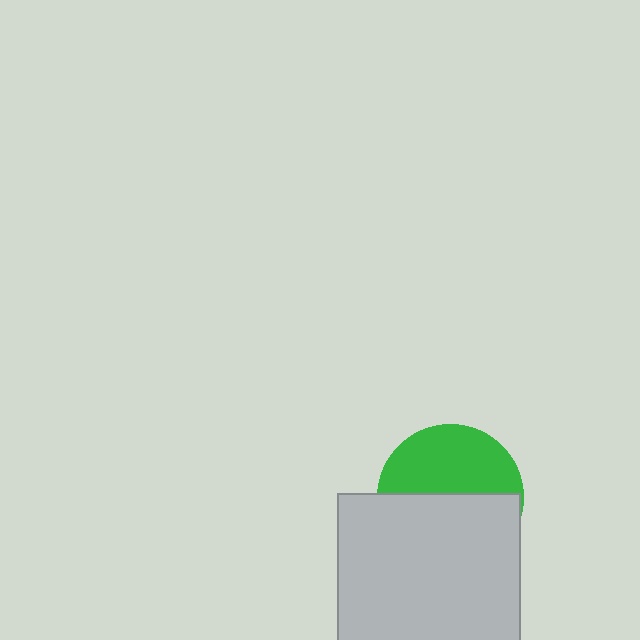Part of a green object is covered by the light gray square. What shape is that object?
It is a circle.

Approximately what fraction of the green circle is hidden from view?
Roughly 53% of the green circle is hidden behind the light gray square.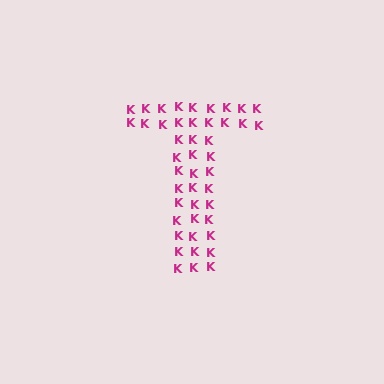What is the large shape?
The large shape is the letter T.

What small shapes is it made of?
It is made of small letter K's.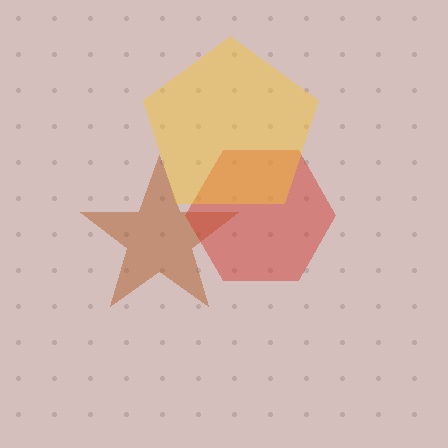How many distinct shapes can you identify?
There are 3 distinct shapes: a brown star, a red hexagon, a yellow pentagon.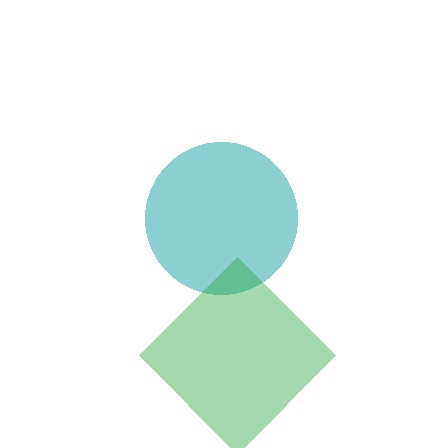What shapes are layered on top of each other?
The layered shapes are: a teal circle, a green diamond.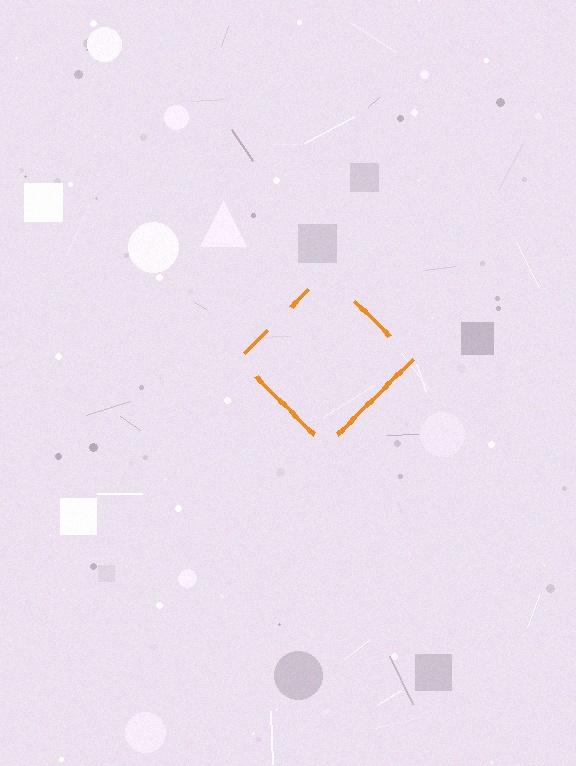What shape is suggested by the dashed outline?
The dashed outline suggests a diamond.